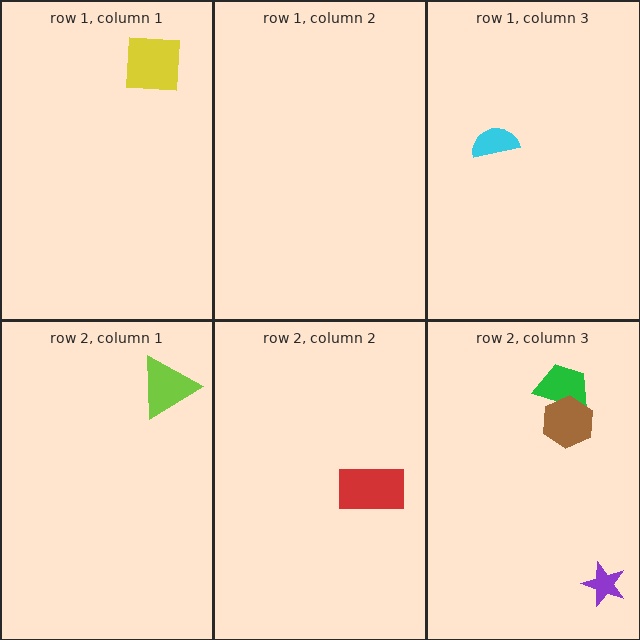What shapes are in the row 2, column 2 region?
The red rectangle.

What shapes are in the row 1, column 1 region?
The yellow square.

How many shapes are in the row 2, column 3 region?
3.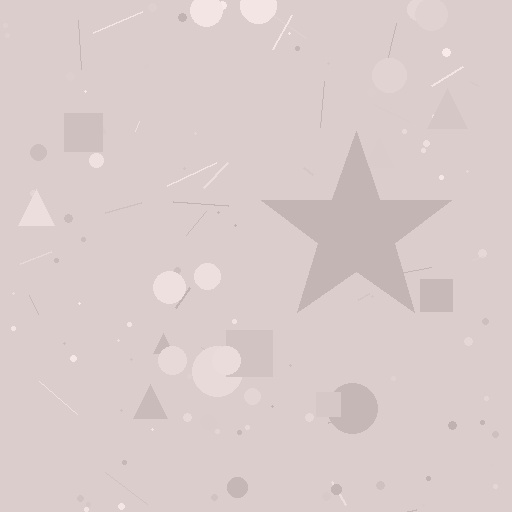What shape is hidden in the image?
A star is hidden in the image.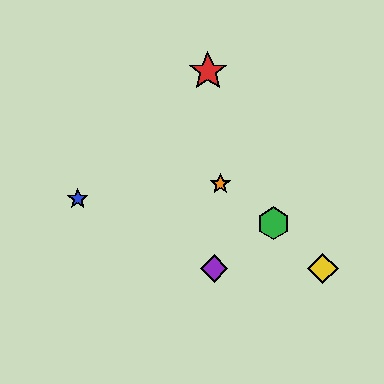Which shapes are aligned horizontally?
The yellow diamond, the purple diamond are aligned horizontally.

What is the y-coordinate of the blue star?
The blue star is at y≈199.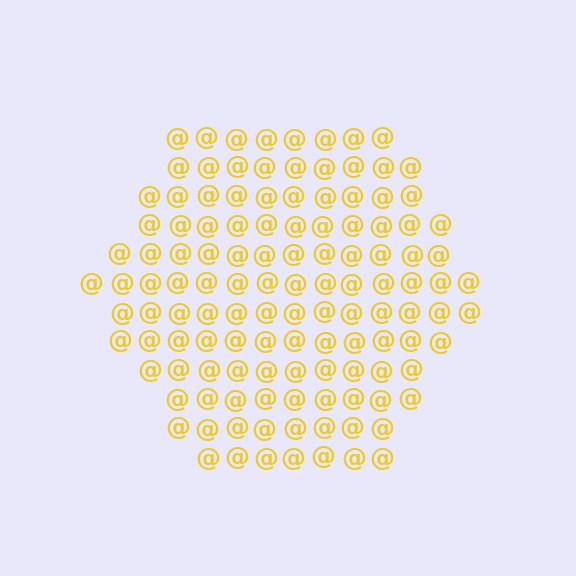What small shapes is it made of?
It is made of small at signs.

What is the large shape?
The large shape is a hexagon.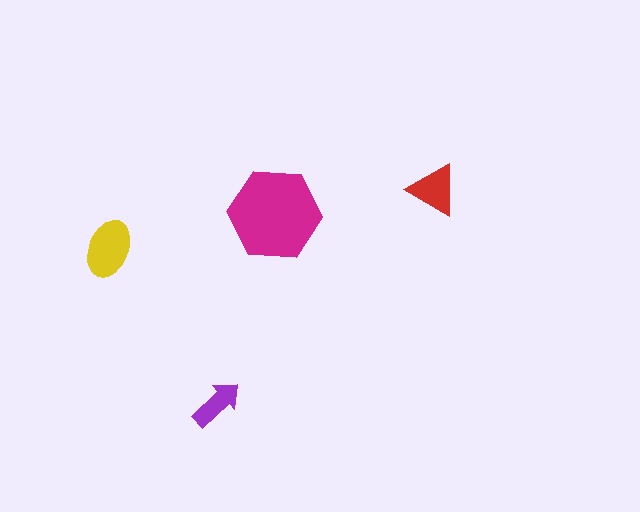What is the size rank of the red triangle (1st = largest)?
3rd.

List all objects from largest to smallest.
The magenta hexagon, the yellow ellipse, the red triangle, the purple arrow.